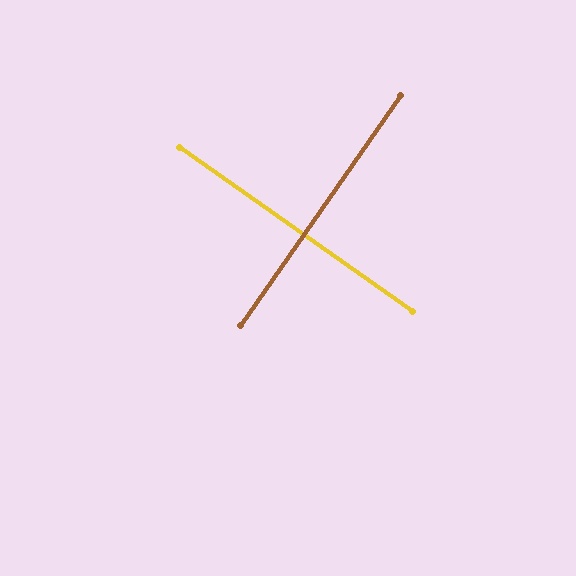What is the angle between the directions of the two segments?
Approximately 90 degrees.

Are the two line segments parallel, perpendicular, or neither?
Perpendicular — they meet at approximately 90°.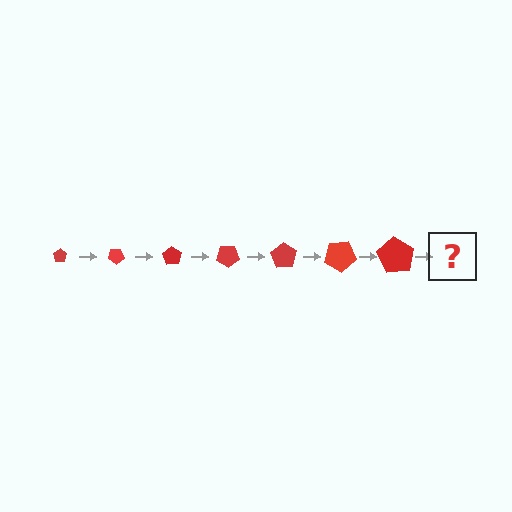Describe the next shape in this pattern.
It should be a pentagon, larger than the previous one and rotated 245 degrees from the start.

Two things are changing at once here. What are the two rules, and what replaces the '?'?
The two rules are that the pentagon grows larger each step and it rotates 35 degrees each step. The '?' should be a pentagon, larger than the previous one and rotated 245 degrees from the start.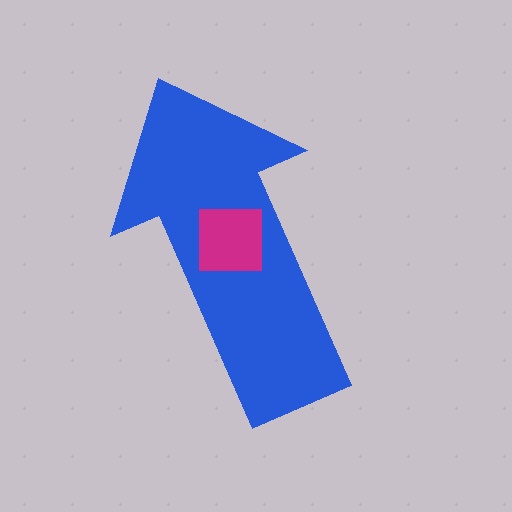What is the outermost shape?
The blue arrow.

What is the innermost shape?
The magenta square.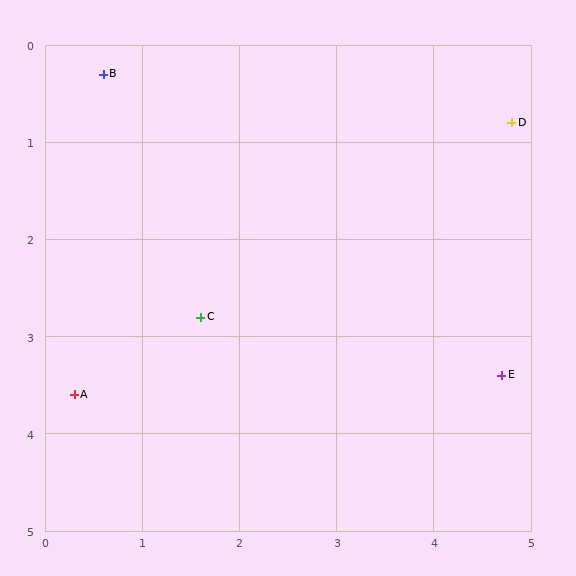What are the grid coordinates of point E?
Point E is at approximately (4.7, 3.4).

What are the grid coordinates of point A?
Point A is at approximately (0.3, 3.6).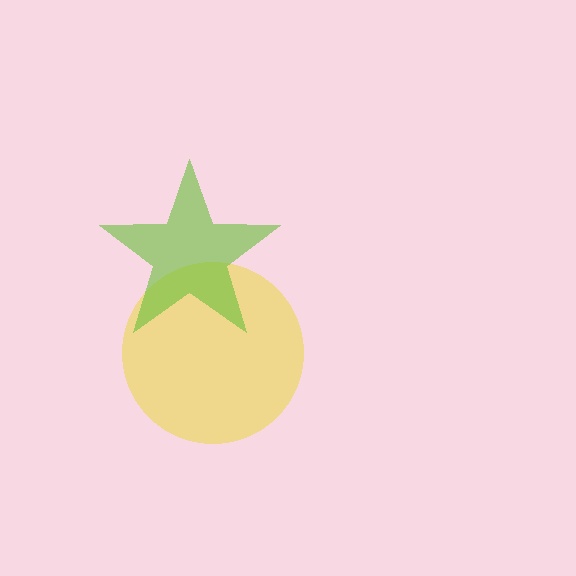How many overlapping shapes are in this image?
There are 2 overlapping shapes in the image.